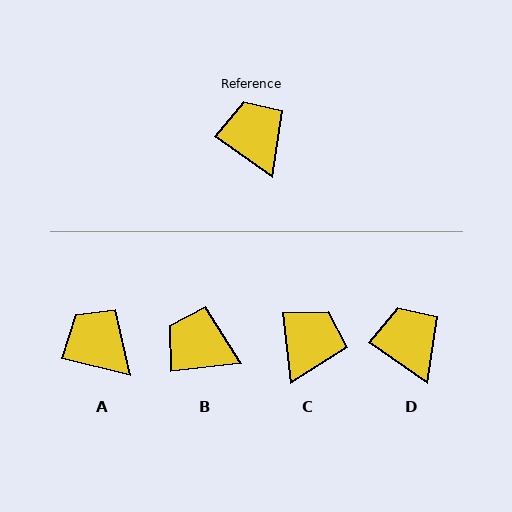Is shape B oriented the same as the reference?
No, it is off by about 41 degrees.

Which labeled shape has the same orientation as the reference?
D.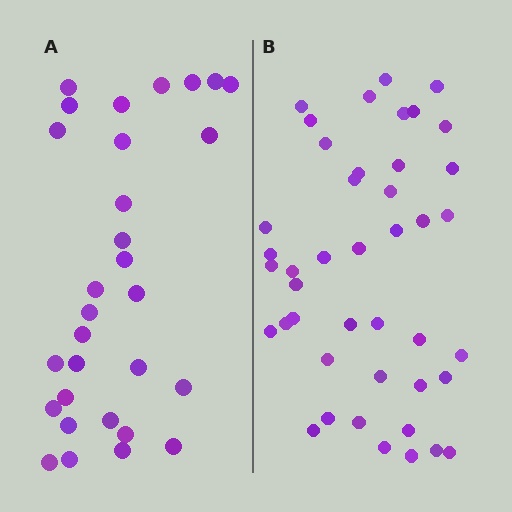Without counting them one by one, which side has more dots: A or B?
Region B (the right region) has more dots.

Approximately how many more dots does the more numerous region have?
Region B has approximately 15 more dots than region A.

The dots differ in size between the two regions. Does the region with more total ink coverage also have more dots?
No. Region A has more total ink coverage because its dots are larger, but region B actually contains more individual dots. Total area can be misleading — the number of items is what matters here.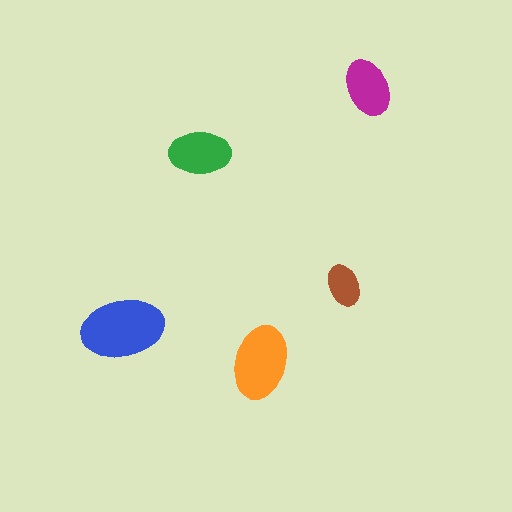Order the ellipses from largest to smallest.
the blue one, the orange one, the green one, the magenta one, the brown one.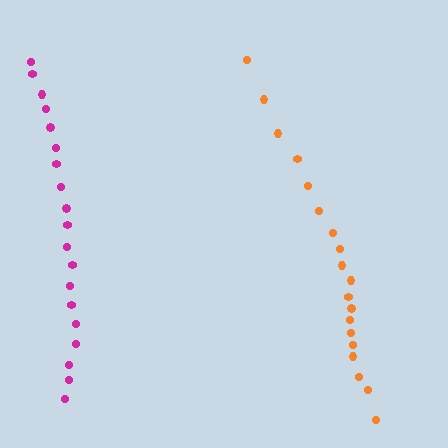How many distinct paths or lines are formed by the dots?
There are 2 distinct paths.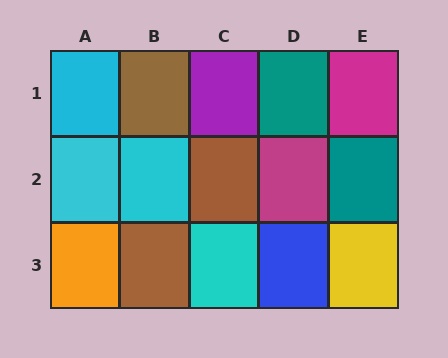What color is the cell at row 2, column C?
Brown.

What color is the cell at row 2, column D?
Magenta.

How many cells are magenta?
2 cells are magenta.